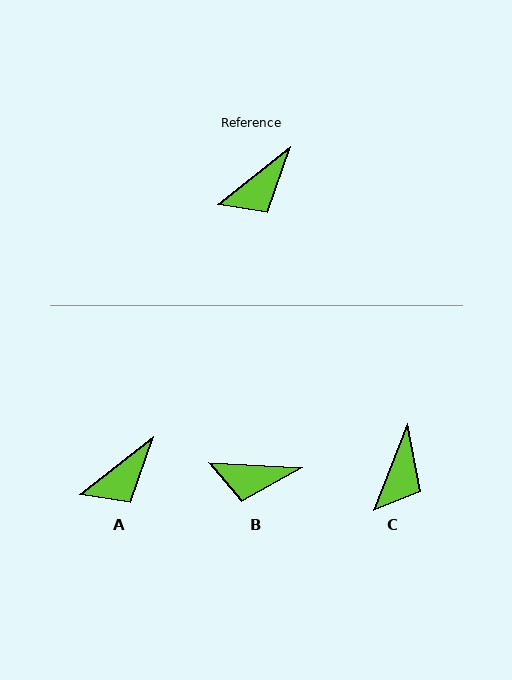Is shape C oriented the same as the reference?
No, it is off by about 30 degrees.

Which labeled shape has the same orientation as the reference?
A.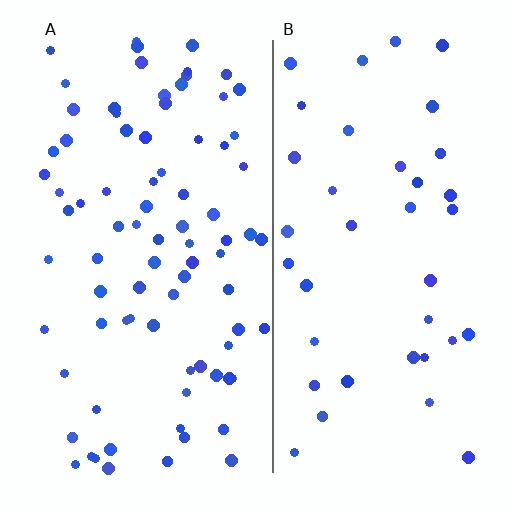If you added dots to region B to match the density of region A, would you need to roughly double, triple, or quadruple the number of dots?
Approximately double.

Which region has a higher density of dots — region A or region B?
A (the left).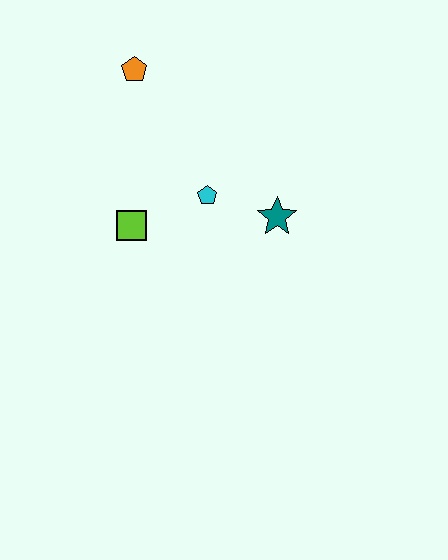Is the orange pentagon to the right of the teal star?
No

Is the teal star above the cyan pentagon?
No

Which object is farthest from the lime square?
The orange pentagon is farthest from the lime square.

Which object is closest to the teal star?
The cyan pentagon is closest to the teal star.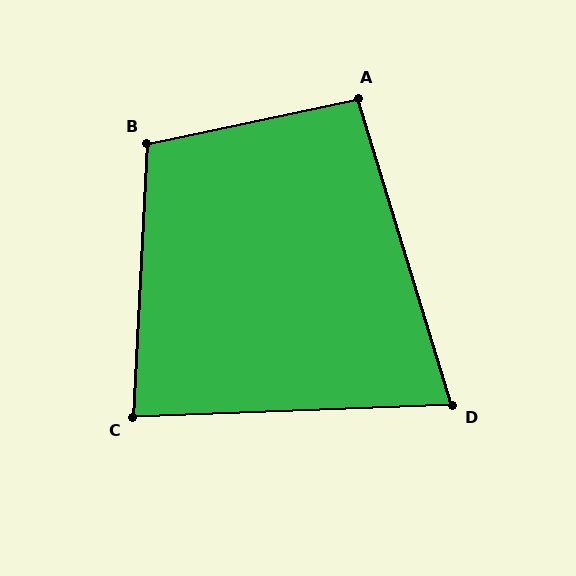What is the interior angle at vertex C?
Approximately 85 degrees (acute).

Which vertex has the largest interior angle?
B, at approximately 105 degrees.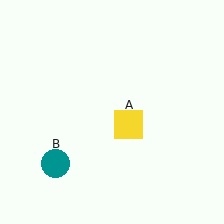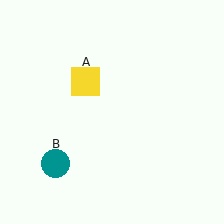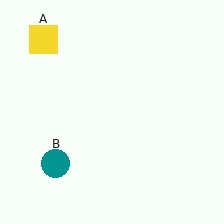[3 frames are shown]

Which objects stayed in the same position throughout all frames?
Teal circle (object B) remained stationary.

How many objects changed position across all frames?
1 object changed position: yellow square (object A).